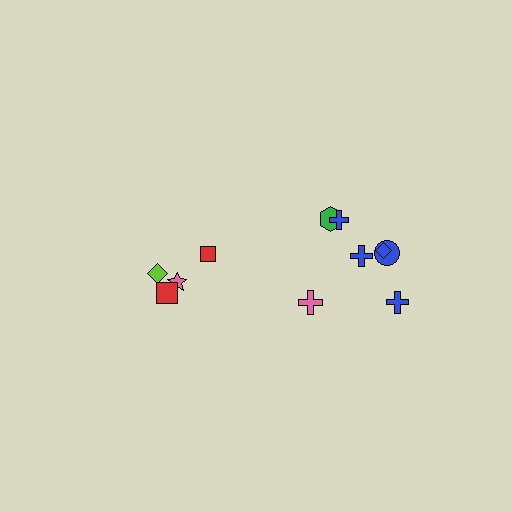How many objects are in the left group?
There are 4 objects.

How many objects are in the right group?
There are 7 objects.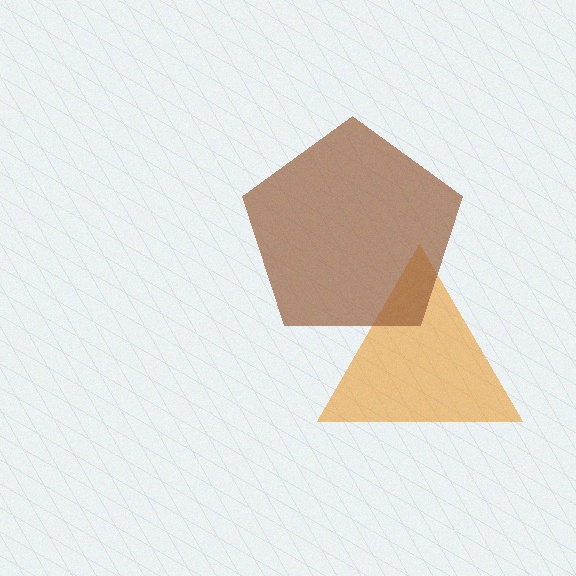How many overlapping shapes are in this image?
There are 2 overlapping shapes in the image.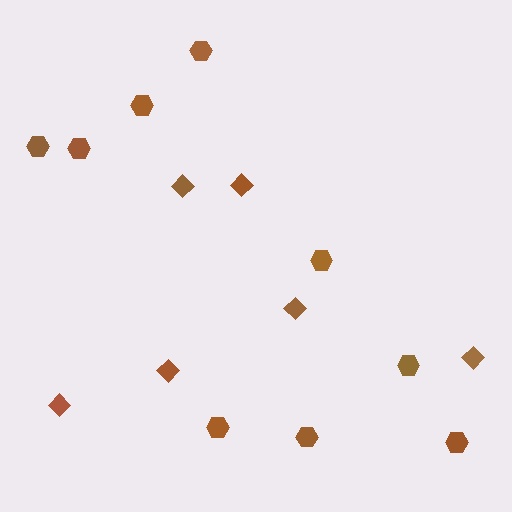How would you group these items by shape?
There are 2 groups: one group of diamonds (6) and one group of hexagons (9).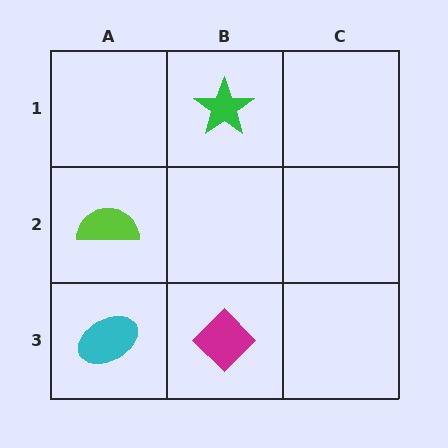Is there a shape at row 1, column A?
No, that cell is empty.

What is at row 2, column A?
A lime semicircle.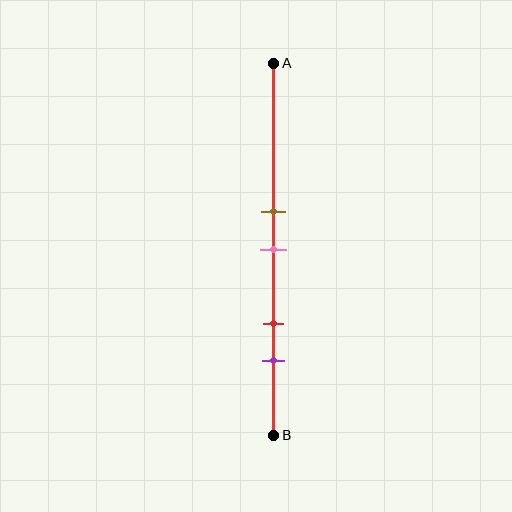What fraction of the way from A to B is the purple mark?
The purple mark is approximately 80% (0.8) of the way from A to B.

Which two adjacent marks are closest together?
The brown and pink marks are the closest adjacent pair.